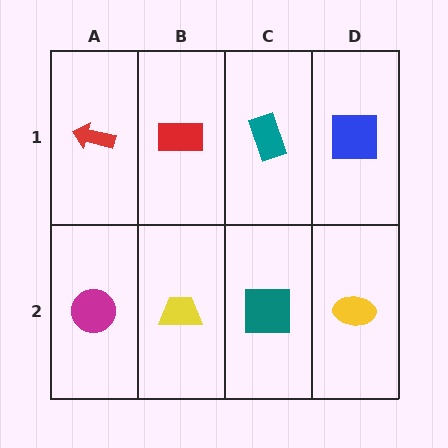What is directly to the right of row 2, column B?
A teal square.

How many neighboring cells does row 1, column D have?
2.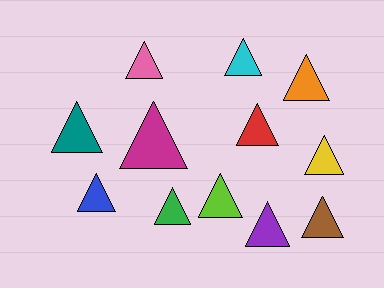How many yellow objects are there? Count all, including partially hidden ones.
There is 1 yellow object.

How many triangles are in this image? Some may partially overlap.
There are 12 triangles.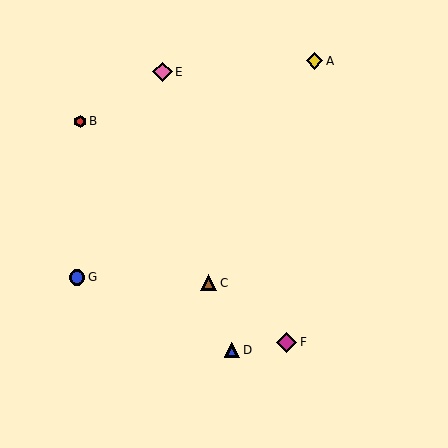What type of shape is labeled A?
Shape A is a yellow diamond.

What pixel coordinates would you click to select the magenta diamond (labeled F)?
Click at (287, 342) to select the magenta diamond F.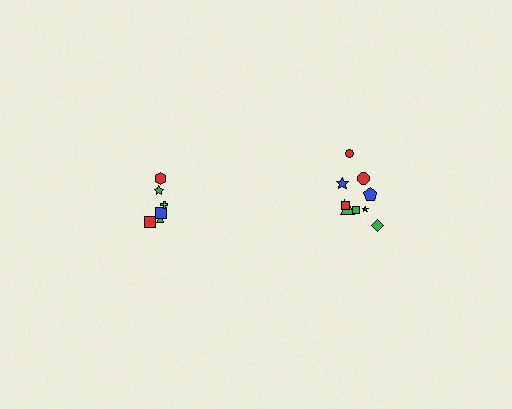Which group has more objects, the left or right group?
The right group.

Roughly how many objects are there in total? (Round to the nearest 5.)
Roughly 15 objects in total.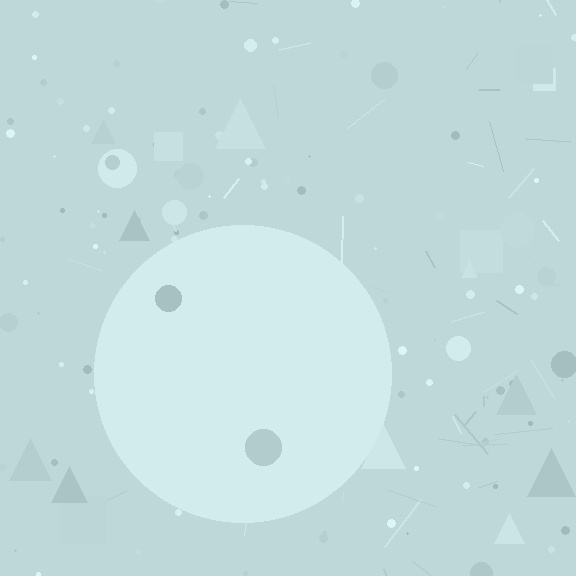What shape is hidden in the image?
A circle is hidden in the image.